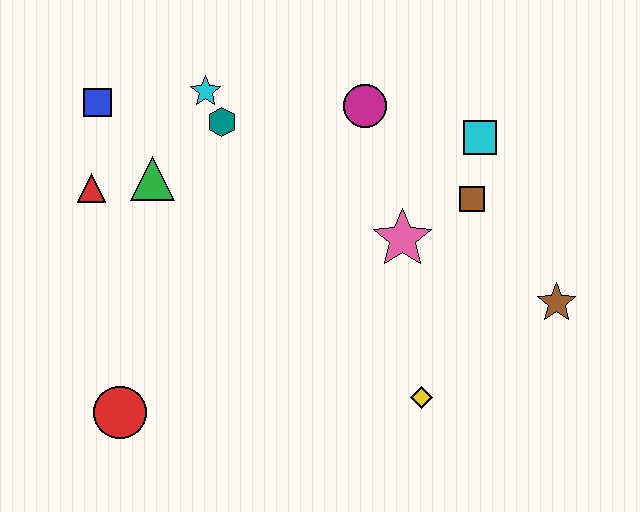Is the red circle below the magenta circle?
Yes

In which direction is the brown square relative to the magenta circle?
The brown square is to the right of the magenta circle.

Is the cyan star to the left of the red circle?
No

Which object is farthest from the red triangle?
The brown star is farthest from the red triangle.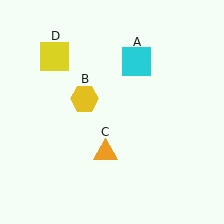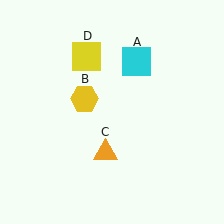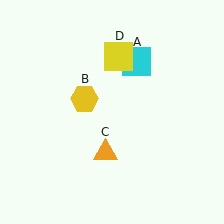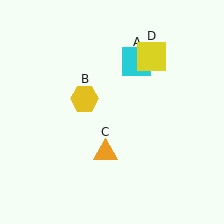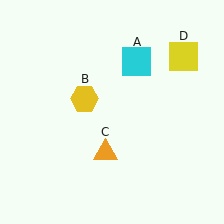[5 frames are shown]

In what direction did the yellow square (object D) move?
The yellow square (object D) moved right.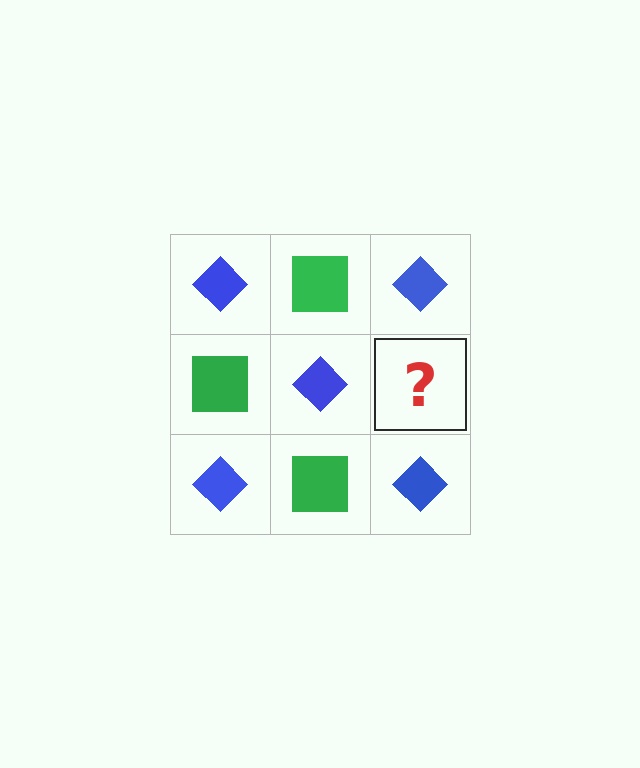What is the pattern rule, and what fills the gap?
The rule is that it alternates blue diamond and green square in a checkerboard pattern. The gap should be filled with a green square.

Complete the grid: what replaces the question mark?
The question mark should be replaced with a green square.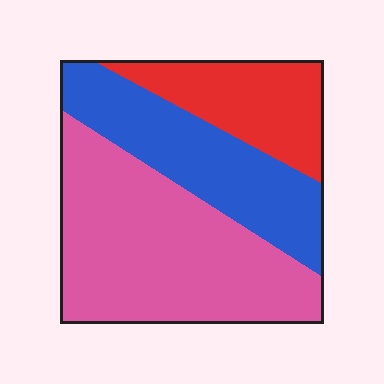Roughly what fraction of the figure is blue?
Blue covers 30% of the figure.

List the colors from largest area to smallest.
From largest to smallest: pink, blue, red.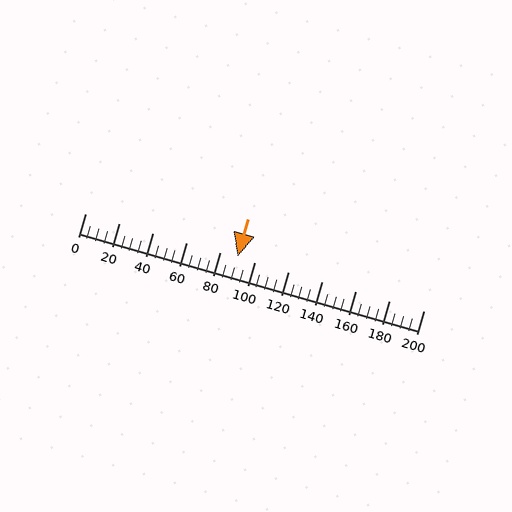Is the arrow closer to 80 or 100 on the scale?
The arrow is closer to 100.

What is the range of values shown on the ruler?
The ruler shows values from 0 to 200.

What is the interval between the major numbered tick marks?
The major tick marks are spaced 20 units apart.